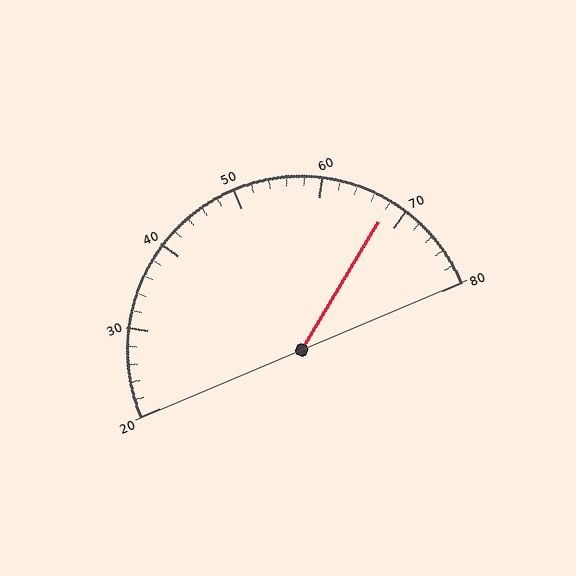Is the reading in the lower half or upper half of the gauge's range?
The reading is in the upper half of the range (20 to 80).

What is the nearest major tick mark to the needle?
The nearest major tick mark is 70.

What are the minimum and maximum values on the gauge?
The gauge ranges from 20 to 80.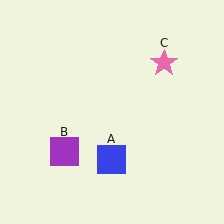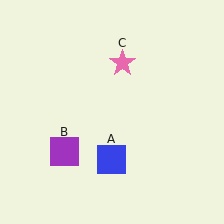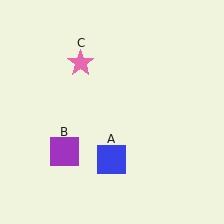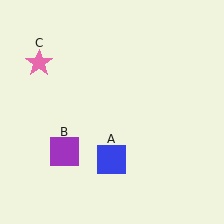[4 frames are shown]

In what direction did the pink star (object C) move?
The pink star (object C) moved left.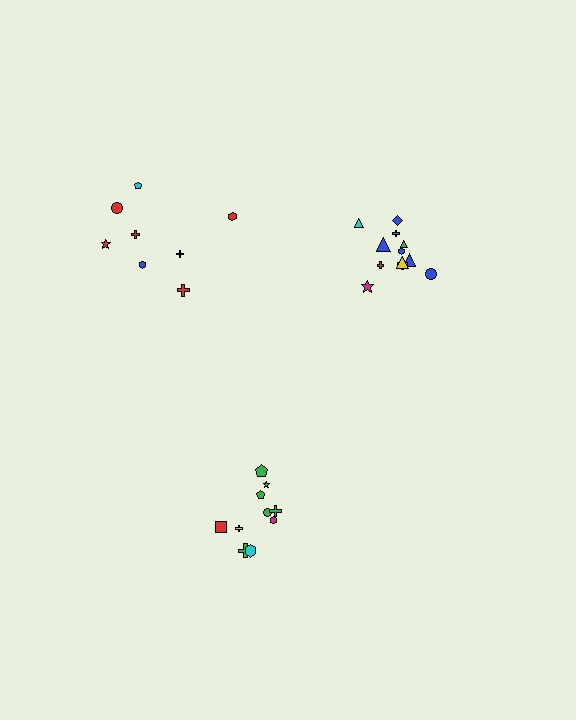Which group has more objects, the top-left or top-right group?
The top-right group.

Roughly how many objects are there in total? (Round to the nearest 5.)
Roughly 30 objects in total.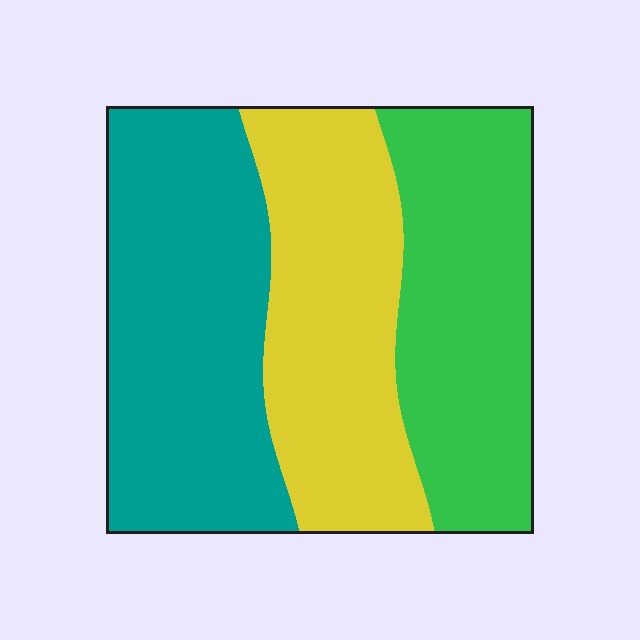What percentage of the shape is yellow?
Yellow takes up between a quarter and a half of the shape.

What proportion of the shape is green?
Green covers around 30% of the shape.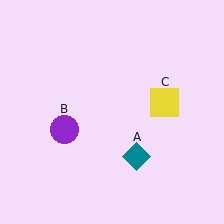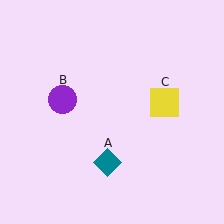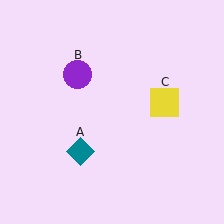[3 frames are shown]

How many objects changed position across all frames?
2 objects changed position: teal diamond (object A), purple circle (object B).